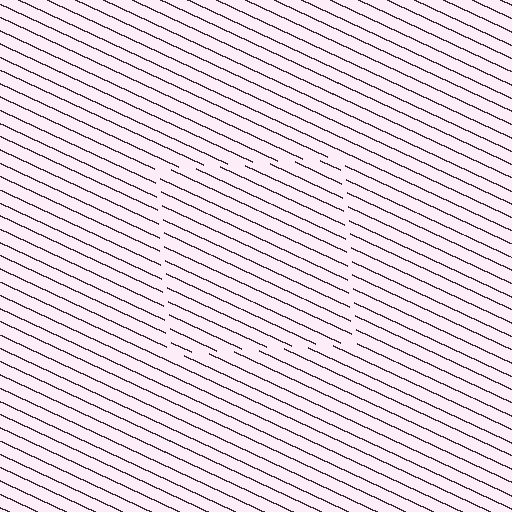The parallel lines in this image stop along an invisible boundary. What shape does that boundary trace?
An illusory square. The interior of the shape contains the same grating, shifted by half a period — the contour is defined by the phase discontinuity where line-ends from the inner and outer gratings abut.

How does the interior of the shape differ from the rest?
The interior of the shape contains the same grating, shifted by half a period — the contour is defined by the phase discontinuity where line-ends from the inner and outer gratings abut.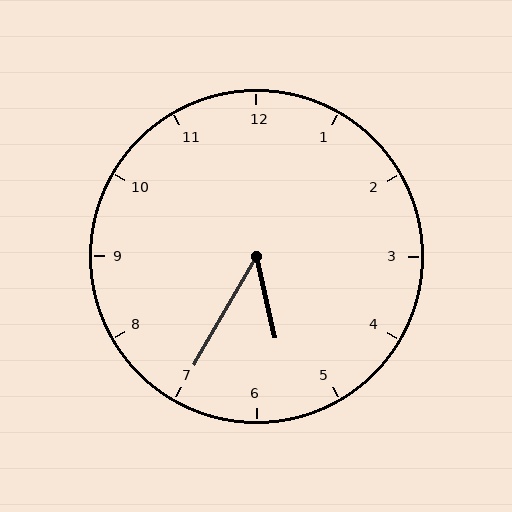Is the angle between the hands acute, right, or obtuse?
It is acute.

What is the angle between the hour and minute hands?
Approximately 42 degrees.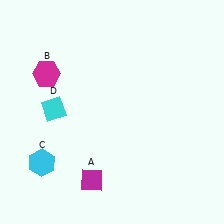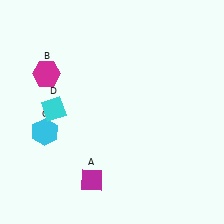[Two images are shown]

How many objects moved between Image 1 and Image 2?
1 object moved between the two images.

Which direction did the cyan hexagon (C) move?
The cyan hexagon (C) moved up.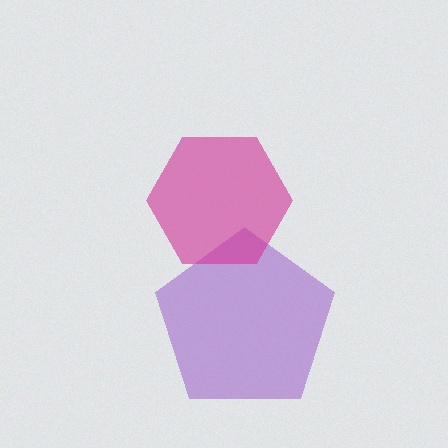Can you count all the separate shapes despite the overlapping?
Yes, there are 2 separate shapes.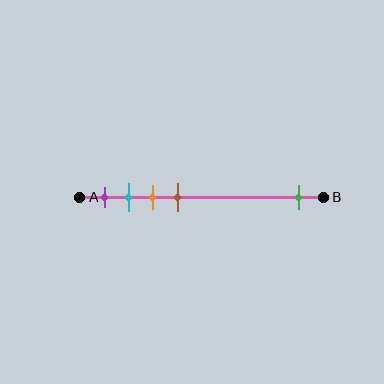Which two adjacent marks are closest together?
The cyan and orange marks are the closest adjacent pair.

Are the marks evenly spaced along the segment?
No, the marks are not evenly spaced.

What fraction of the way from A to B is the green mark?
The green mark is approximately 90% (0.9) of the way from A to B.